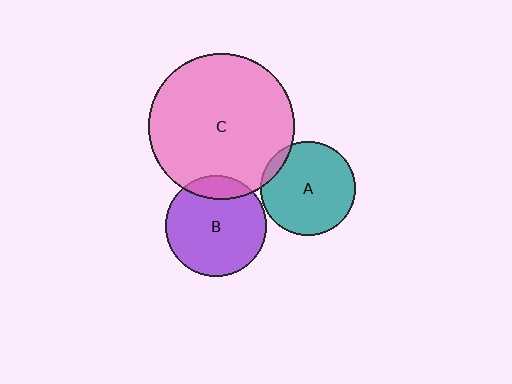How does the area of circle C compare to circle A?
Approximately 2.4 times.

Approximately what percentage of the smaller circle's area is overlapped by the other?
Approximately 15%.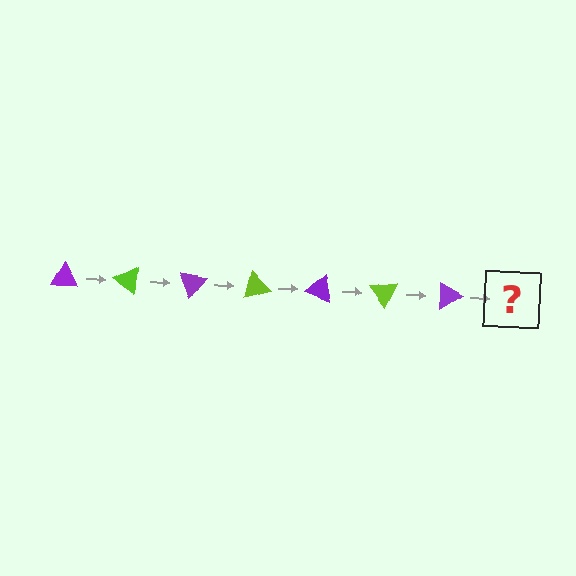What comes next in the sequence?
The next element should be a lime triangle, rotated 245 degrees from the start.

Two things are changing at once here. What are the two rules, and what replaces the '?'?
The two rules are that it rotates 35 degrees each step and the color cycles through purple and lime. The '?' should be a lime triangle, rotated 245 degrees from the start.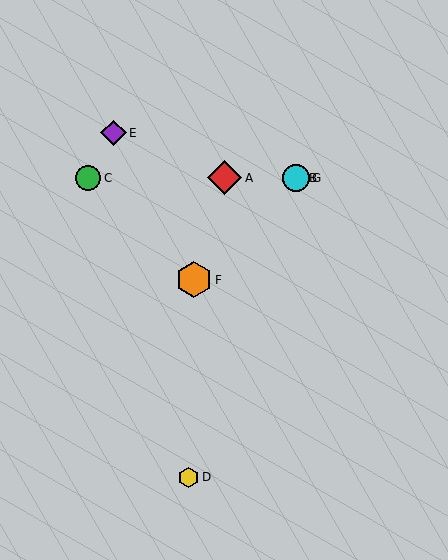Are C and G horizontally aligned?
Yes, both are at y≈178.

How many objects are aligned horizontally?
4 objects (A, B, C, G) are aligned horizontally.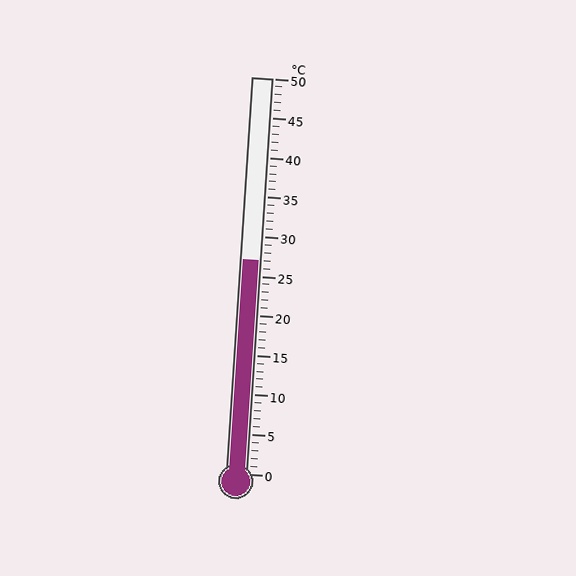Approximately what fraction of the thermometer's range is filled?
The thermometer is filled to approximately 55% of its range.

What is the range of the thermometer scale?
The thermometer scale ranges from 0°C to 50°C.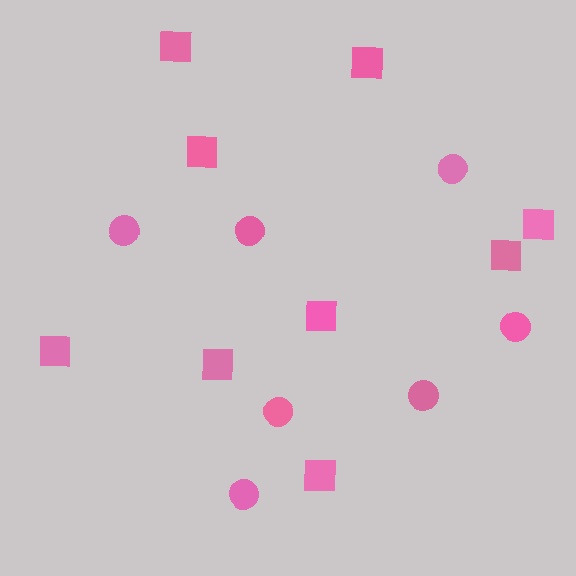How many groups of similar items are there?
There are 2 groups: one group of circles (7) and one group of squares (9).